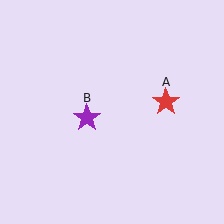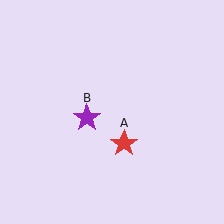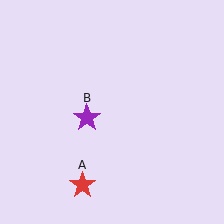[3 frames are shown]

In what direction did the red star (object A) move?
The red star (object A) moved down and to the left.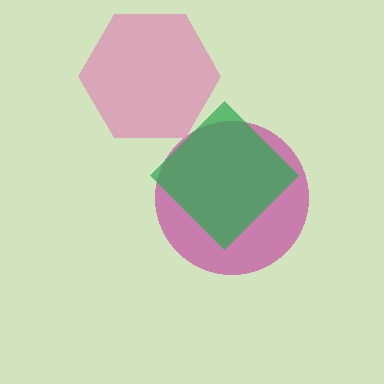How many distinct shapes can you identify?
There are 3 distinct shapes: a magenta circle, a pink hexagon, a green diamond.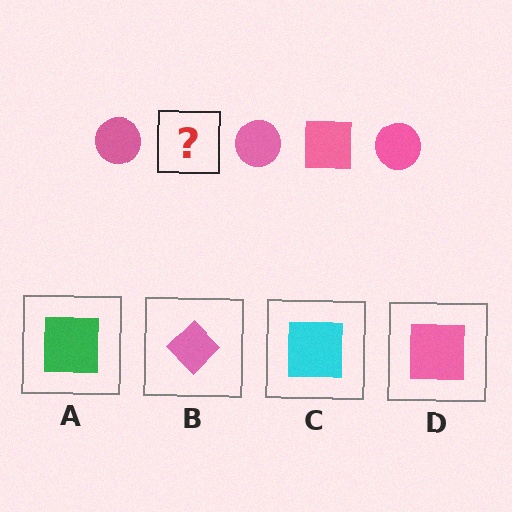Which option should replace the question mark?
Option D.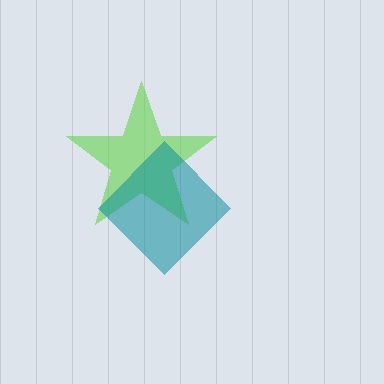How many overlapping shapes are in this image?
There are 2 overlapping shapes in the image.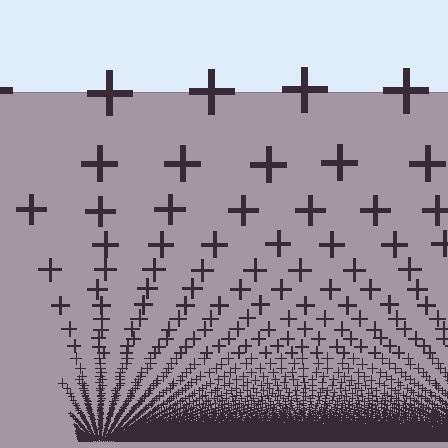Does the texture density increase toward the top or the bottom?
Density increases toward the bottom.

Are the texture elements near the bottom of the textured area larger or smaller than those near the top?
Smaller. The gradient is inverted — elements near the bottom are smaller and denser.